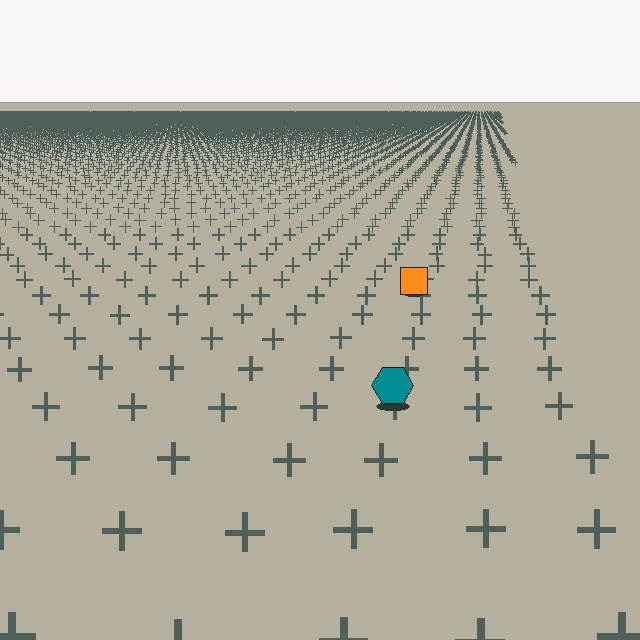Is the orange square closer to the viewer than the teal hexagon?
No. The teal hexagon is closer — you can tell from the texture gradient: the ground texture is coarser near it.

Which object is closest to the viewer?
The teal hexagon is closest. The texture marks near it are larger and more spread out.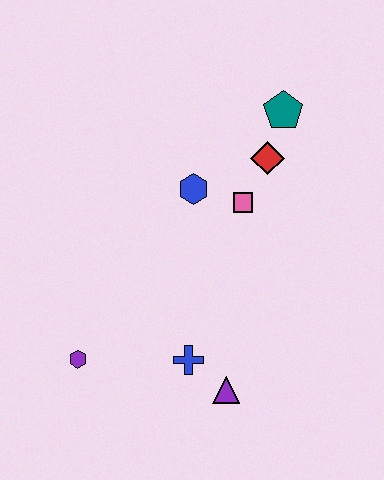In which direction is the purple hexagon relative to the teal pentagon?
The purple hexagon is below the teal pentagon.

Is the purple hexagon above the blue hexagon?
No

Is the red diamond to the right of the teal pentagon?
No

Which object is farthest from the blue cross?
The teal pentagon is farthest from the blue cross.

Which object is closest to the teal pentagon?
The red diamond is closest to the teal pentagon.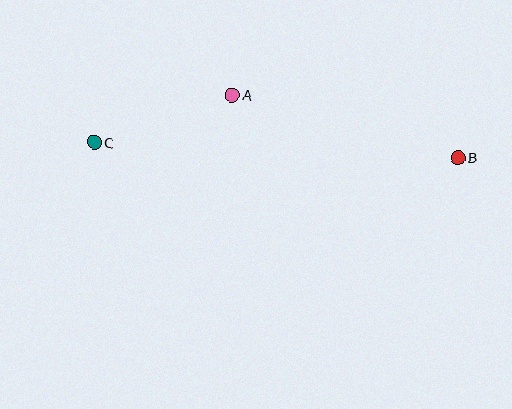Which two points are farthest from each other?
Points B and C are farthest from each other.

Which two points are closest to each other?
Points A and C are closest to each other.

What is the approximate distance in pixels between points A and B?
The distance between A and B is approximately 234 pixels.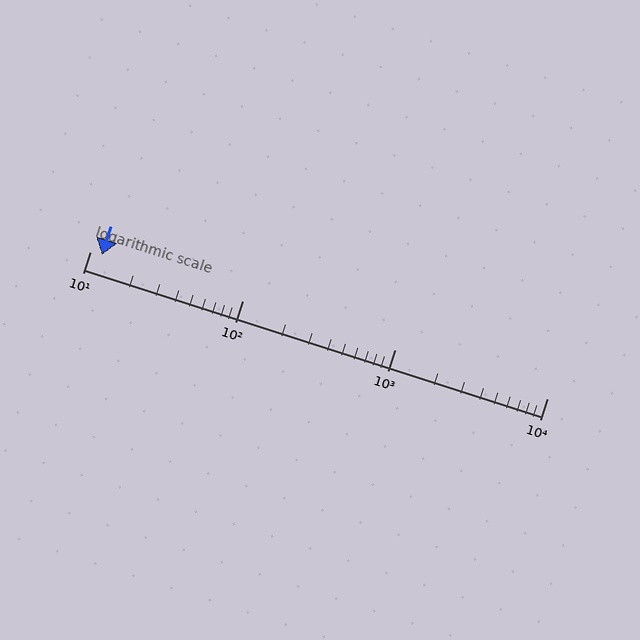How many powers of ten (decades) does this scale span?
The scale spans 3 decades, from 10 to 10000.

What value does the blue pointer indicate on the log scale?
The pointer indicates approximately 12.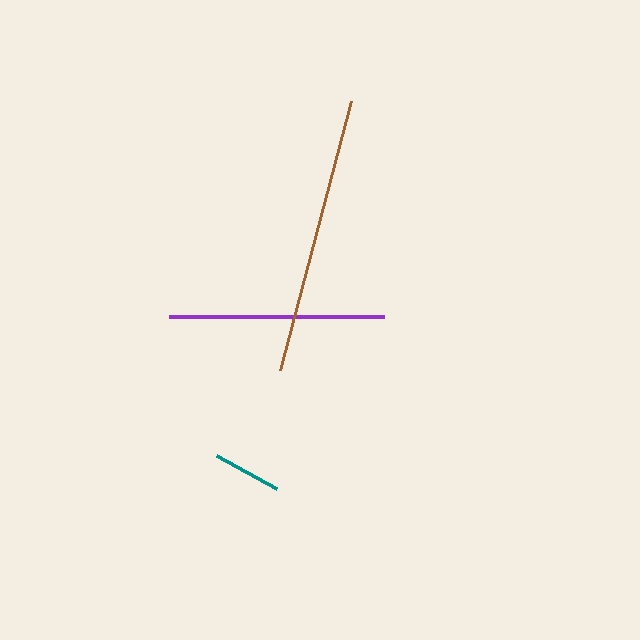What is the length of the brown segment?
The brown segment is approximately 278 pixels long.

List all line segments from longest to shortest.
From longest to shortest: brown, purple, teal.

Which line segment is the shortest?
The teal line is the shortest at approximately 68 pixels.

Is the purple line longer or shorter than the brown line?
The brown line is longer than the purple line.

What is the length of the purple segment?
The purple segment is approximately 215 pixels long.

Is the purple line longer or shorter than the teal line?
The purple line is longer than the teal line.